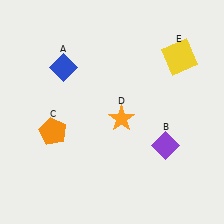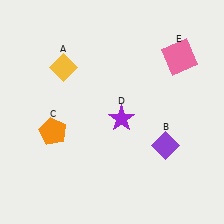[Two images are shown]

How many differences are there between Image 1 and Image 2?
There are 3 differences between the two images.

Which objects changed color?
A changed from blue to yellow. D changed from orange to purple. E changed from yellow to pink.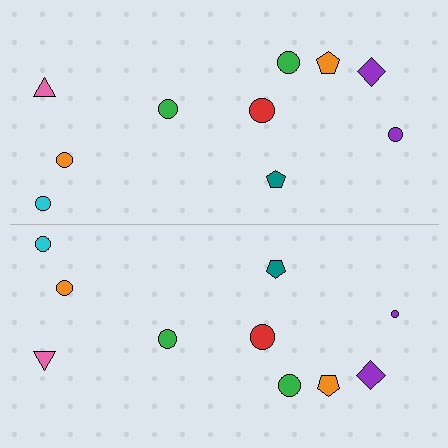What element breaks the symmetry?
The purple circle on the bottom side has a different size than its mirror counterpart.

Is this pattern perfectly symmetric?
No, the pattern is not perfectly symmetric. The purple circle on the bottom side has a different size than its mirror counterpart.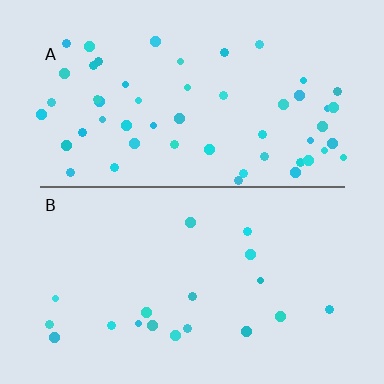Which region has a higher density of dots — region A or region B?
A (the top).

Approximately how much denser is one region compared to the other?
Approximately 2.9× — region A over region B.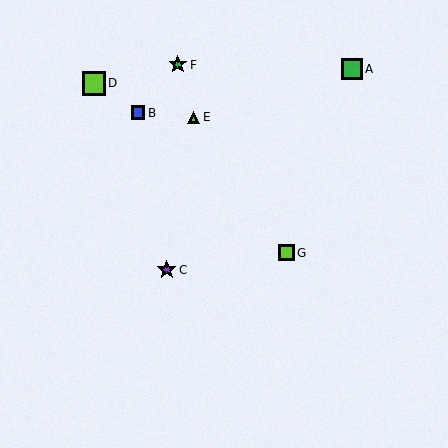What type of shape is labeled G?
Shape G is a lime square.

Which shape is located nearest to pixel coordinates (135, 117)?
The blue square (labeled B) at (138, 113) is nearest to that location.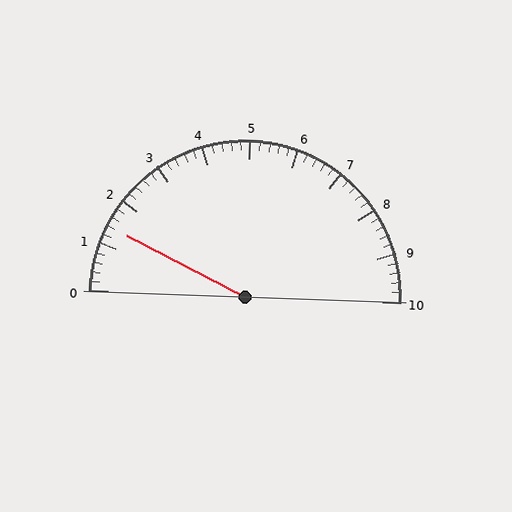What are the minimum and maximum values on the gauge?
The gauge ranges from 0 to 10.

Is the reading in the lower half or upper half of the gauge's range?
The reading is in the lower half of the range (0 to 10).